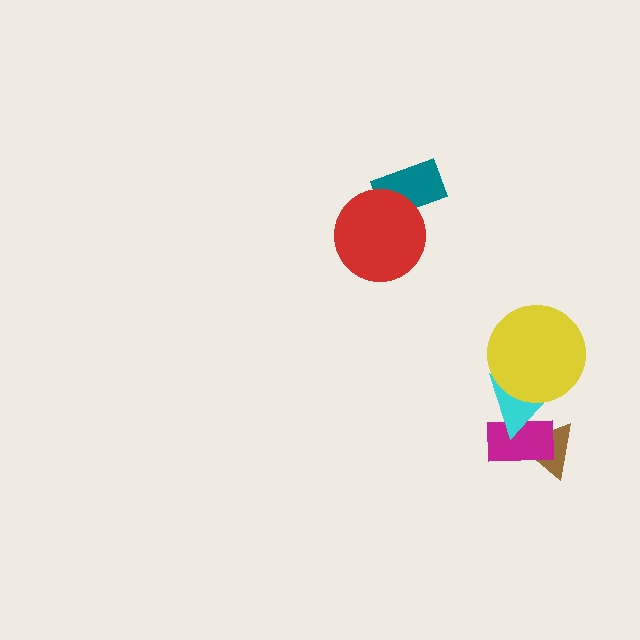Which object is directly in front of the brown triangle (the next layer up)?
The magenta rectangle is directly in front of the brown triangle.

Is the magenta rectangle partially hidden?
Yes, it is partially covered by another shape.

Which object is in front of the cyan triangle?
The yellow circle is in front of the cyan triangle.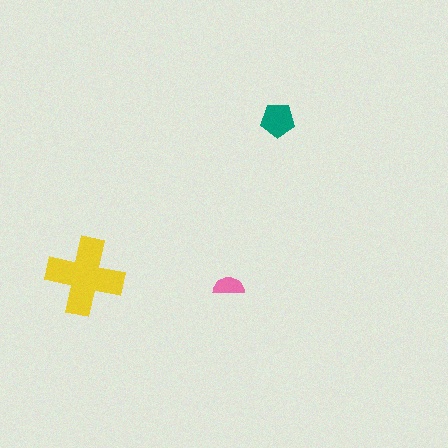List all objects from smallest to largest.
The pink semicircle, the teal pentagon, the yellow cross.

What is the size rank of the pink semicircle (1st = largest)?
3rd.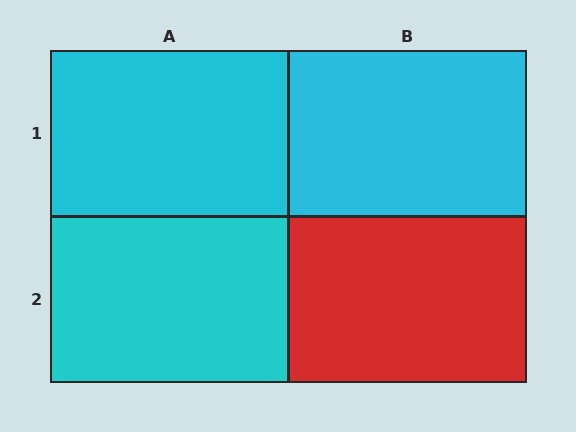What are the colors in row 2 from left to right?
Cyan, red.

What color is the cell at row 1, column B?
Cyan.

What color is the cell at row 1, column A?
Cyan.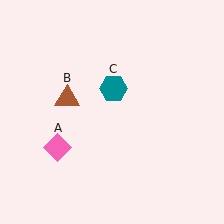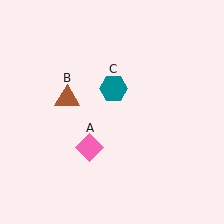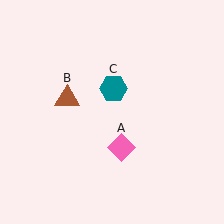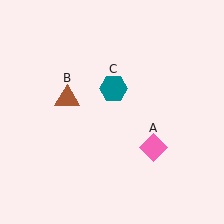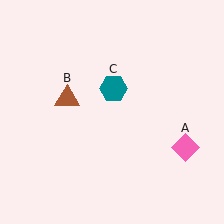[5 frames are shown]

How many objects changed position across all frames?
1 object changed position: pink diamond (object A).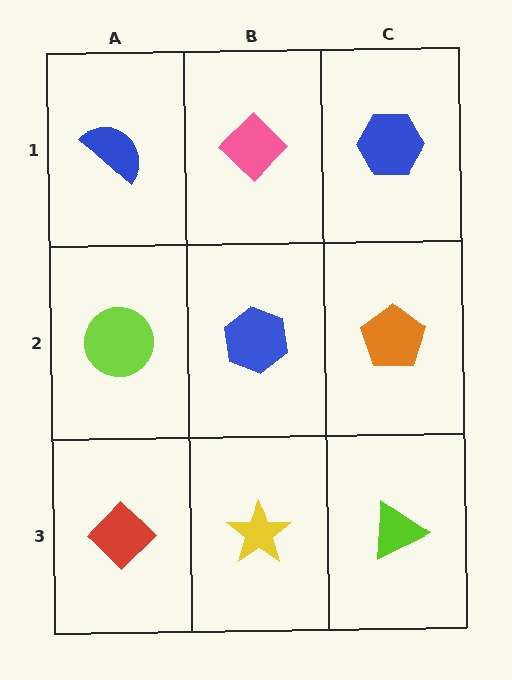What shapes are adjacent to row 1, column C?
An orange pentagon (row 2, column C), a pink diamond (row 1, column B).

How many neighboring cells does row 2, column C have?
3.